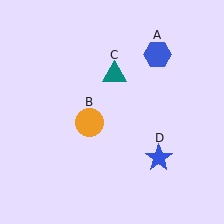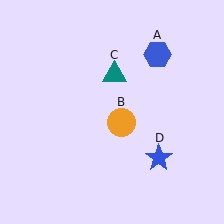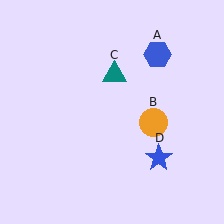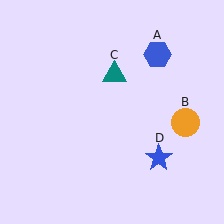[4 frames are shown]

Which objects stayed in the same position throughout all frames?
Blue hexagon (object A) and teal triangle (object C) and blue star (object D) remained stationary.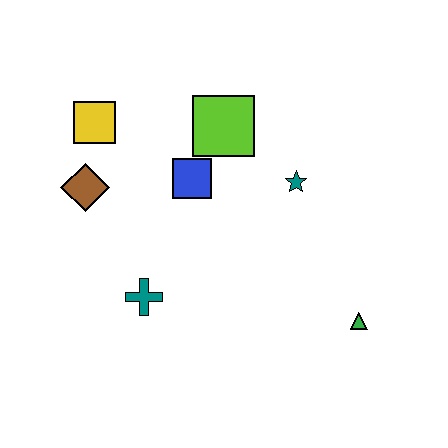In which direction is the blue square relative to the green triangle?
The blue square is to the left of the green triangle.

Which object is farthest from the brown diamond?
The green triangle is farthest from the brown diamond.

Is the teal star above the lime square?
No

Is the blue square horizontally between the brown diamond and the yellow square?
No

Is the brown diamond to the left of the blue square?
Yes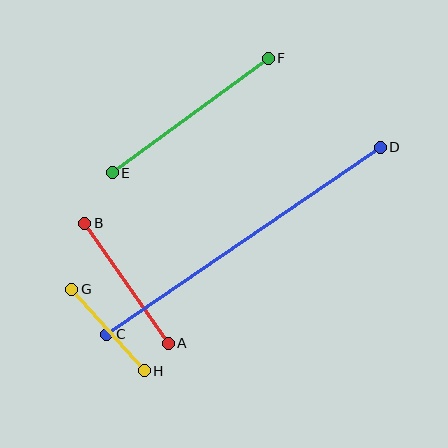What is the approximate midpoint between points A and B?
The midpoint is at approximately (126, 283) pixels.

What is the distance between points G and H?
The distance is approximately 109 pixels.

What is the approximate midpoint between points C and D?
The midpoint is at approximately (243, 241) pixels.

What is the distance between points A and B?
The distance is approximately 146 pixels.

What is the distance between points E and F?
The distance is approximately 193 pixels.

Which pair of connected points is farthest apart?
Points C and D are farthest apart.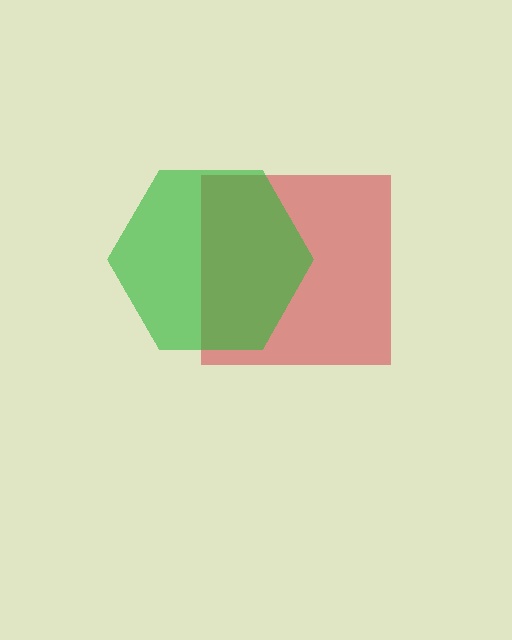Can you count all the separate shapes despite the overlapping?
Yes, there are 2 separate shapes.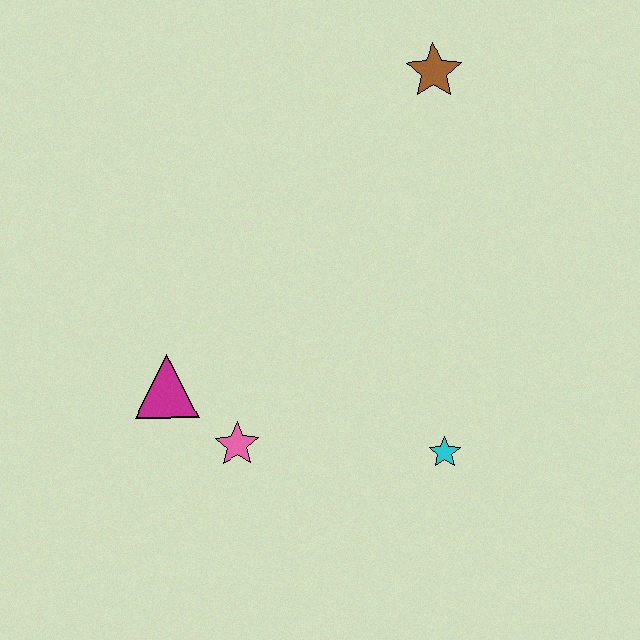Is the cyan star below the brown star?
Yes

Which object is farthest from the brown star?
The pink star is farthest from the brown star.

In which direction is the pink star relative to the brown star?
The pink star is below the brown star.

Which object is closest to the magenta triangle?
The pink star is closest to the magenta triangle.